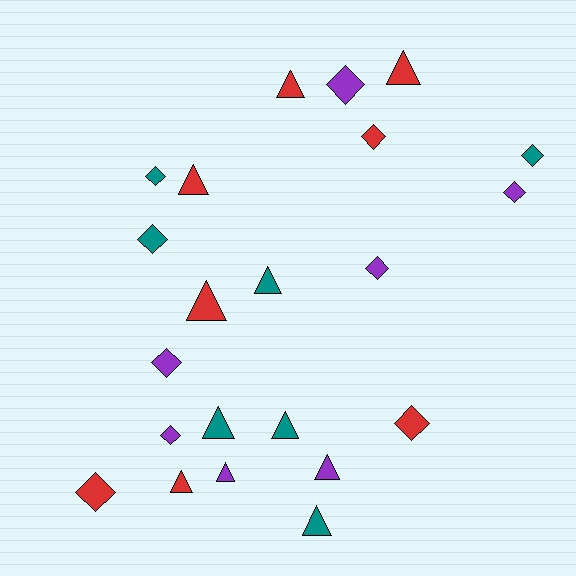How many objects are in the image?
There are 22 objects.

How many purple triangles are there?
There are 2 purple triangles.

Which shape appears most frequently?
Triangle, with 11 objects.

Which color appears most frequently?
Red, with 8 objects.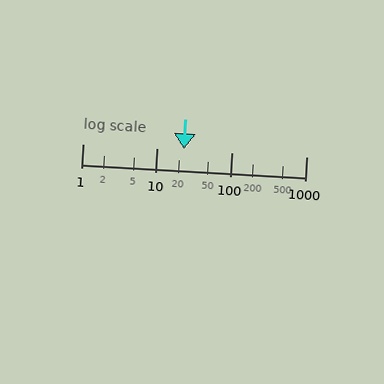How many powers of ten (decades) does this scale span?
The scale spans 3 decades, from 1 to 1000.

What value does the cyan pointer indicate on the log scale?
The pointer indicates approximately 23.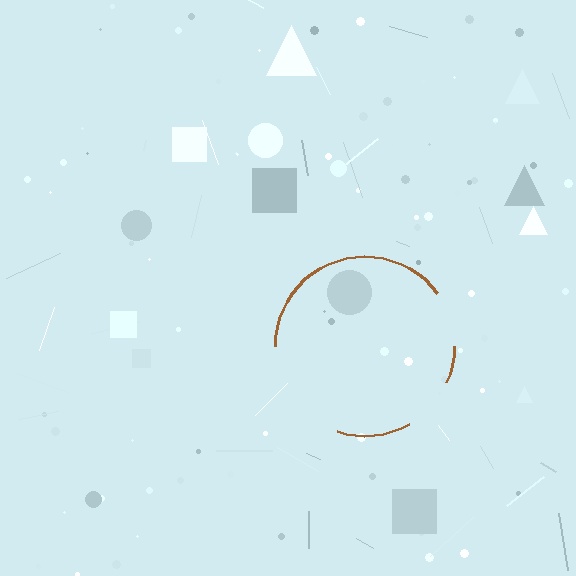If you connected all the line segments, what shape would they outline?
They would outline a circle.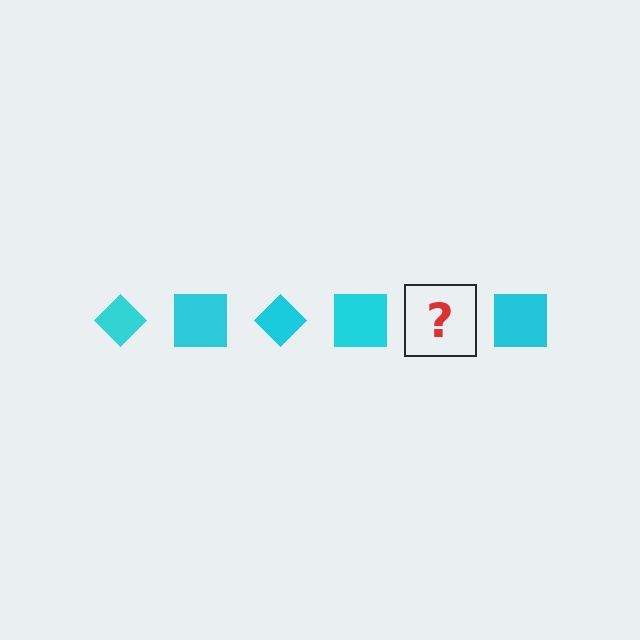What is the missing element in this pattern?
The missing element is a cyan diamond.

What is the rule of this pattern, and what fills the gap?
The rule is that the pattern cycles through diamond, square shapes in cyan. The gap should be filled with a cyan diamond.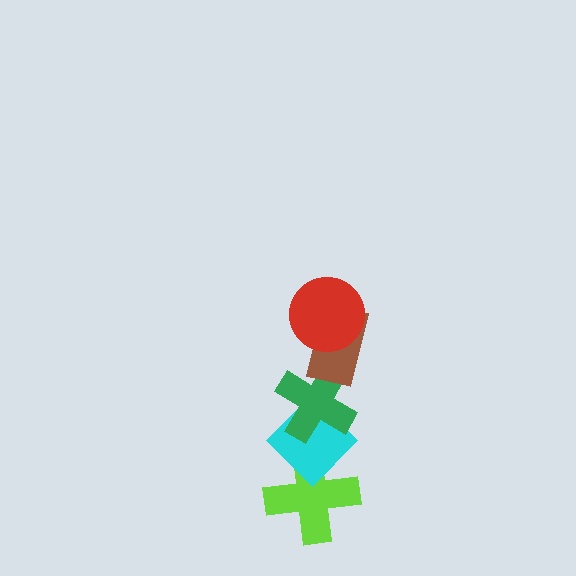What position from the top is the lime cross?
The lime cross is 5th from the top.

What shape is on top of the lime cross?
The cyan diamond is on top of the lime cross.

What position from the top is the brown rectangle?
The brown rectangle is 2nd from the top.